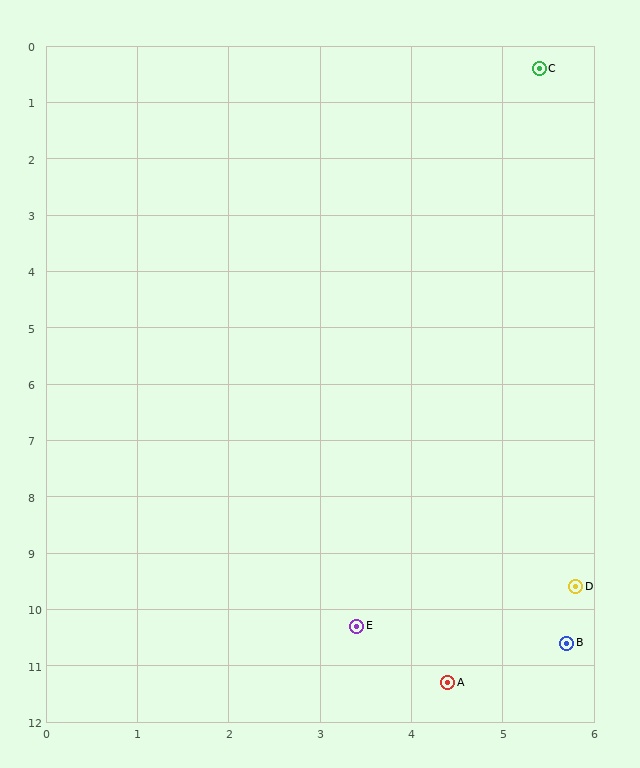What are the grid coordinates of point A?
Point A is at approximately (4.4, 11.3).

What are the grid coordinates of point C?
Point C is at approximately (5.4, 0.4).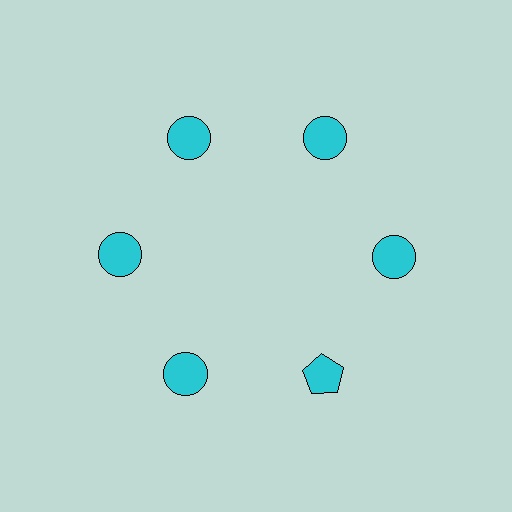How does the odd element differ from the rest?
It has a different shape: pentagon instead of circle.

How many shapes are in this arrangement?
There are 6 shapes arranged in a ring pattern.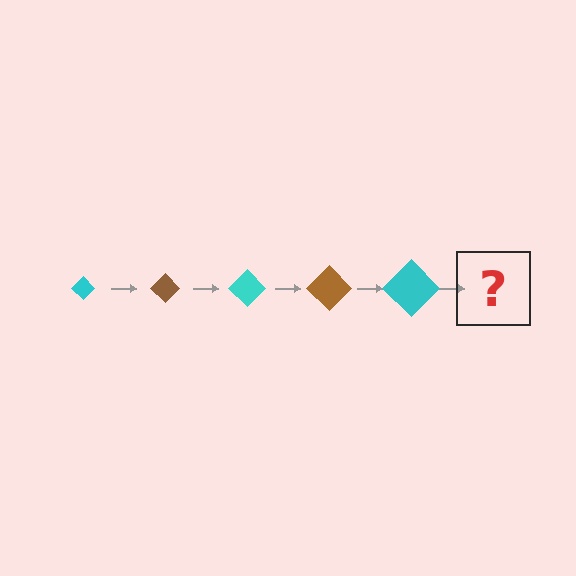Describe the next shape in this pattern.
It should be a brown diamond, larger than the previous one.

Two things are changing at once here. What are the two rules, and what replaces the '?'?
The two rules are that the diamond grows larger each step and the color cycles through cyan and brown. The '?' should be a brown diamond, larger than the previous one.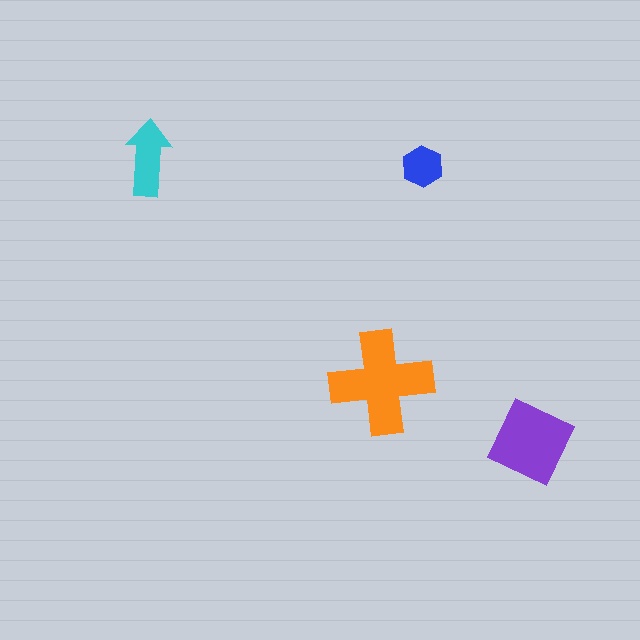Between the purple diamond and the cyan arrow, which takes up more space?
The purple diamond.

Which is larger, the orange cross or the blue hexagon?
The orange cross.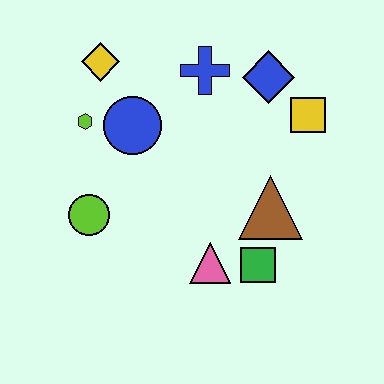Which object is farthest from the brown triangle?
The yellow diamond is farthest from the brown triangle.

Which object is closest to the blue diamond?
The yellow square is closest to the blue diamond.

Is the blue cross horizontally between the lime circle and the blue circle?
No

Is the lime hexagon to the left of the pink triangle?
Yes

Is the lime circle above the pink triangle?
Yes